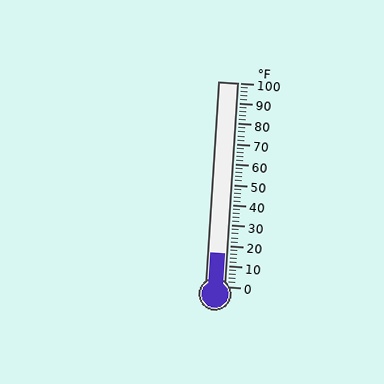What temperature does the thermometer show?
The thermometer shows approximately 16°F.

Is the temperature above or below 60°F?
The temperature is below 60°F.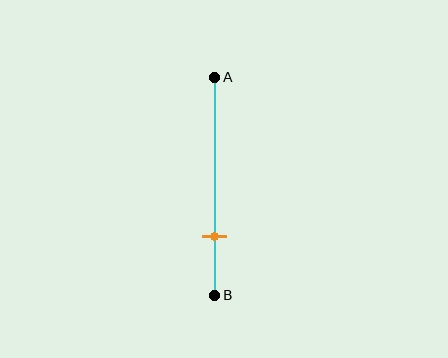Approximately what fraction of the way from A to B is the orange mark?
The orange mark is approximately 75% of the way from A to B.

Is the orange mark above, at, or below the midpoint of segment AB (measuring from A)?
The orange mark is below the midpoint of segment AB.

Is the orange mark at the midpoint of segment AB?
No, the mark is at about 75% from A, not at the 50% midpoint.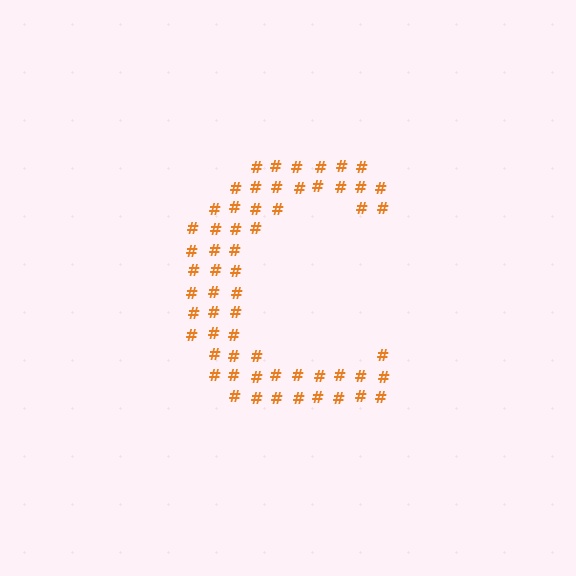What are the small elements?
The small elements are hash symbols.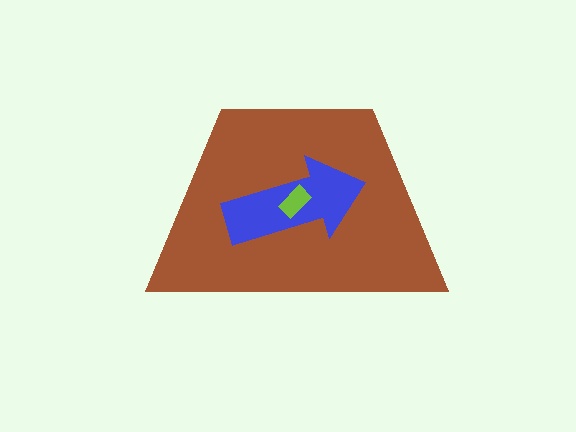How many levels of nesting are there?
3.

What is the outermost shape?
The brown trapezoid.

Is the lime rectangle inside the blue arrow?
Yes.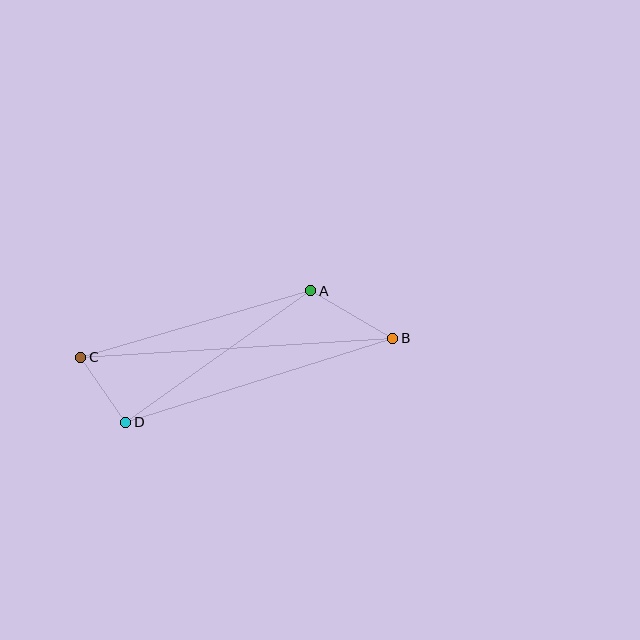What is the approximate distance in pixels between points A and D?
The distance between A and D is approximately 227 pixels.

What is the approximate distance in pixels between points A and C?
The distance between A and C is approximately 239 pixels.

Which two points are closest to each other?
Points C and D are closest to each other.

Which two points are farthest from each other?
Points B and C are farthest from each other.